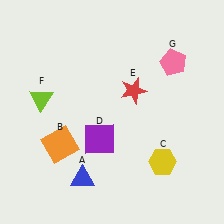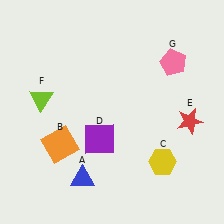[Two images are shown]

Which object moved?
The red star (E) moved right.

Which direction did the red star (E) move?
The red star (E) moved right.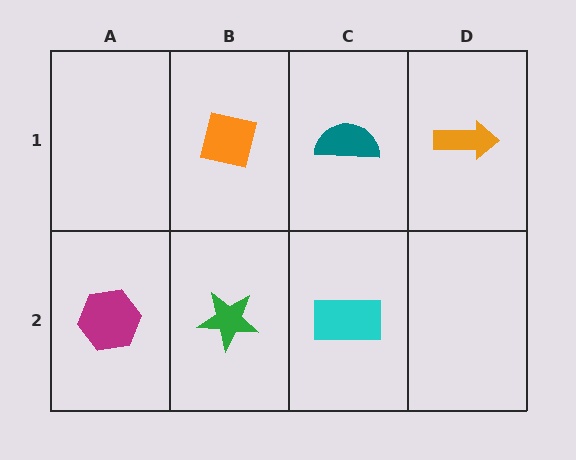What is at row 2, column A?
A magenta hexagon.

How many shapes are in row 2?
3 shapes.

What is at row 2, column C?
A cyan rectangle.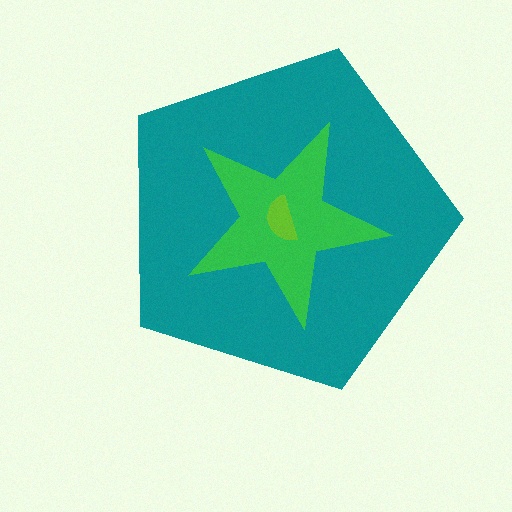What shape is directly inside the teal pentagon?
The green star.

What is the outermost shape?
The teal pentagon.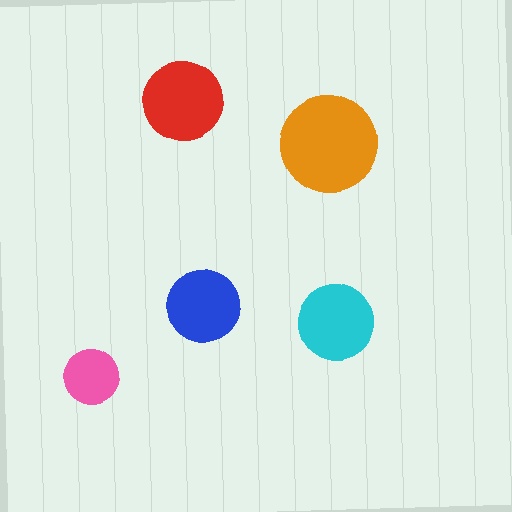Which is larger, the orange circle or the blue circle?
The orange one.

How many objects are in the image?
There are 5 objects in the image.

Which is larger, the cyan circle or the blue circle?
The cyan one.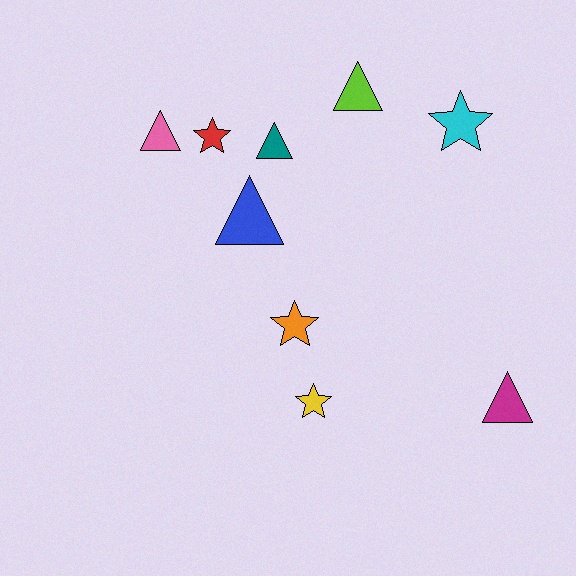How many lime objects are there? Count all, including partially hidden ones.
There is 1 lime object.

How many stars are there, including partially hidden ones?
There are 4 stars.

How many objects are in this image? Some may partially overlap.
There are 9 objects.